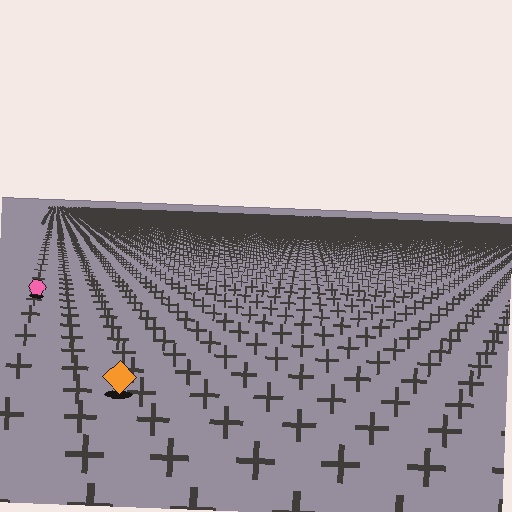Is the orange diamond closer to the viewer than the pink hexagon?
Yes. The orange diamond is closer — you can tell from the texture gradient: the ground texture is coarser near it.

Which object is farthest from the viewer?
The pink hexagon is farthest from the viewer. It appears smaller and the ground texture around it is denser.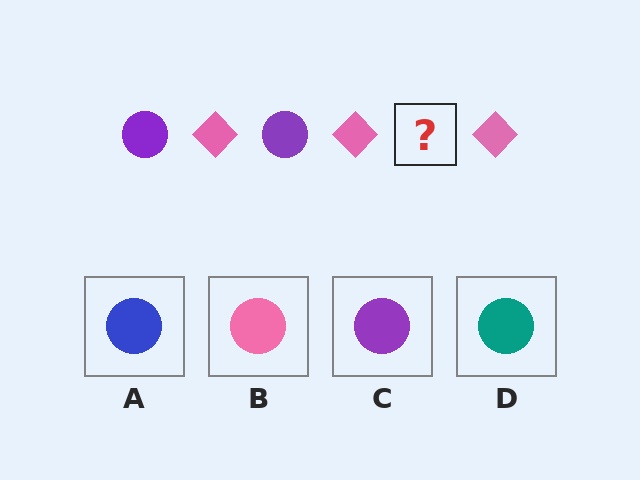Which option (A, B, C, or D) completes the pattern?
C.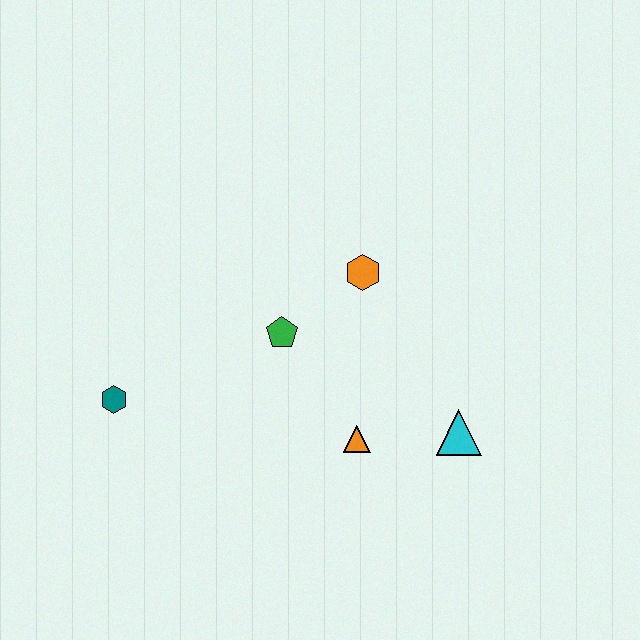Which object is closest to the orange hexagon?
The green pentagon is closest to the orange hexagon.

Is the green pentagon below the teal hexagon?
No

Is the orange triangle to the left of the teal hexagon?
No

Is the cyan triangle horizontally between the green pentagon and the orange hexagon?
No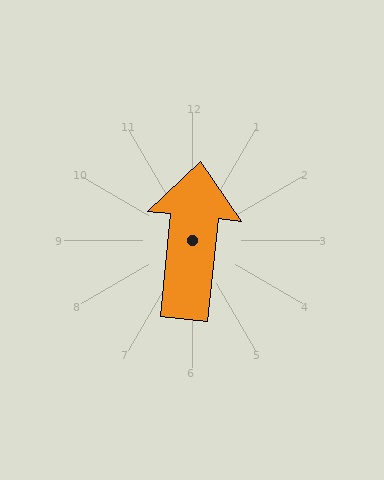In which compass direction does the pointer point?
North.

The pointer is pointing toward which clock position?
Roughly 12 o'clock.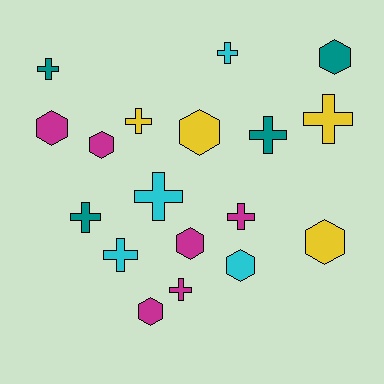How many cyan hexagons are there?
There is 1 cyan hexagon.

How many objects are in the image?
There are 18 objects.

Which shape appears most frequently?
Cross, with 10 objects.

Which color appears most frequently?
Magenta, with 6 objects.